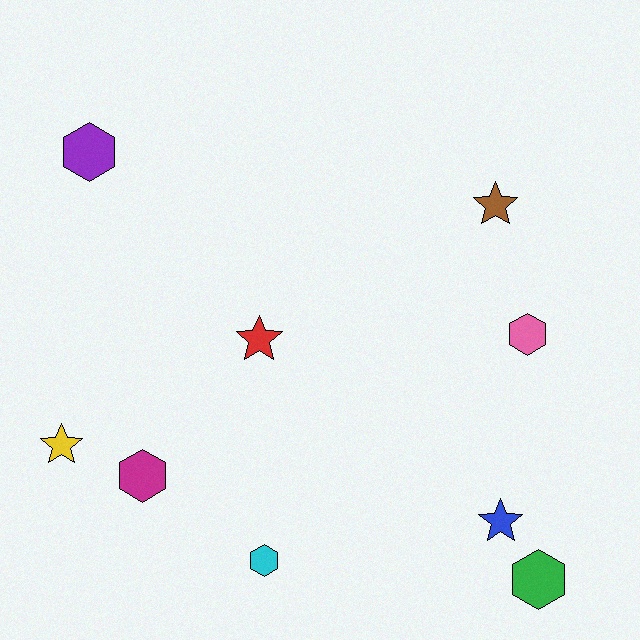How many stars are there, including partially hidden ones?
There are 4 stars.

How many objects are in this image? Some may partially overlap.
There are 9 objects.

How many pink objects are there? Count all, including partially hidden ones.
There is 1 pink object.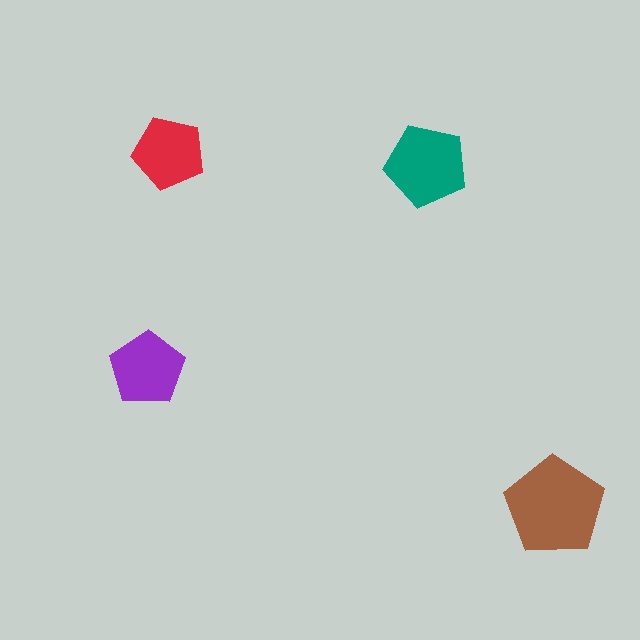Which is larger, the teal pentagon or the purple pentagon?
The teal one.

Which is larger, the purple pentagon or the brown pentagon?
The brown one.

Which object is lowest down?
The brown pentagon is bottommost.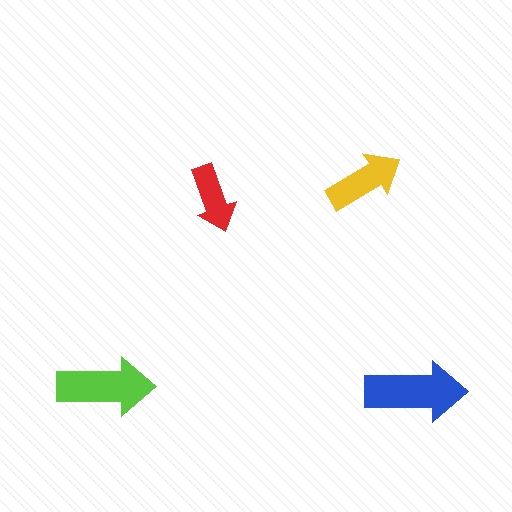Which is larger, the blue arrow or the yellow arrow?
The blue one.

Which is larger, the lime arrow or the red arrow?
The lime one.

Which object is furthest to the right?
The blue arrow is rightmost.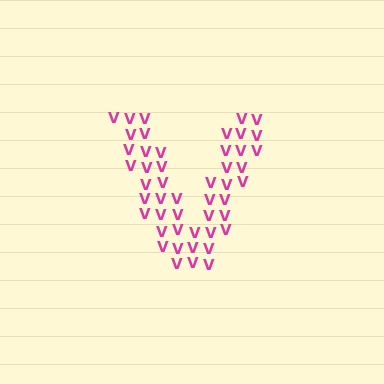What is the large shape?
The large shape is the letter V.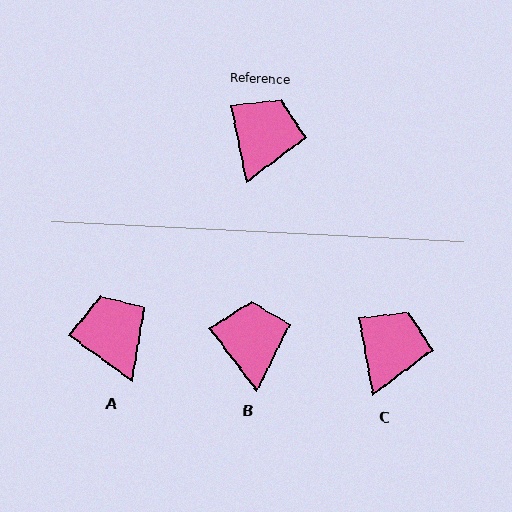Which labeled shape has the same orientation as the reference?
C.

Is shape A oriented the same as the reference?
No, it is off by about 43 degrees.